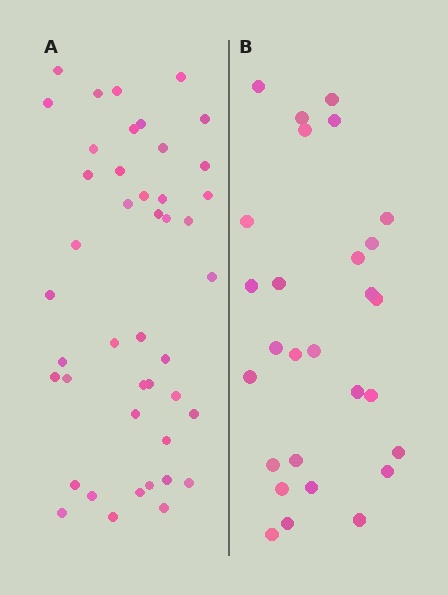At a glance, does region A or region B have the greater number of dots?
Region A (the left region) has more dots.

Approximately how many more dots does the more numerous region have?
Region A has approximately 15 more dots than region B.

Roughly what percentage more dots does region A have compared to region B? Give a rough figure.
About 55% more.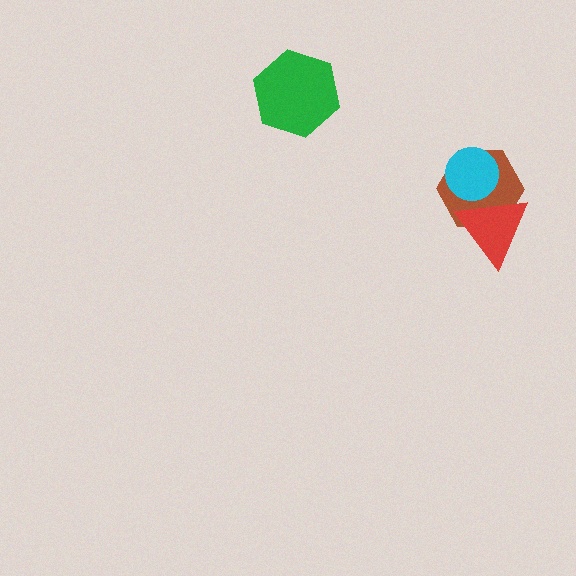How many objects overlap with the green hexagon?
0 objects overlap with the green hexagon.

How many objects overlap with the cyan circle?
2 objects overlap with the cyan circle.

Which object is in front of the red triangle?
The cyan circle is in front of the red triangle.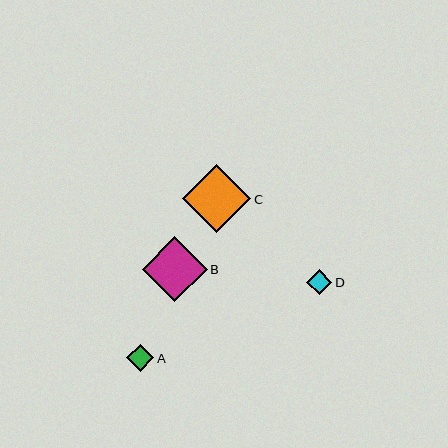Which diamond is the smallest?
Diamond D is the smallest with a size of approximately 25 pixels.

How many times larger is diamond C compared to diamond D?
Diamond C is approximately 2.7 times the size of diamond D.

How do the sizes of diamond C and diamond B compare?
Diamond C and diamond B are approximately the same size.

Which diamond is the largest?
Diamond C is the largest with a size of approximately 68 pixels.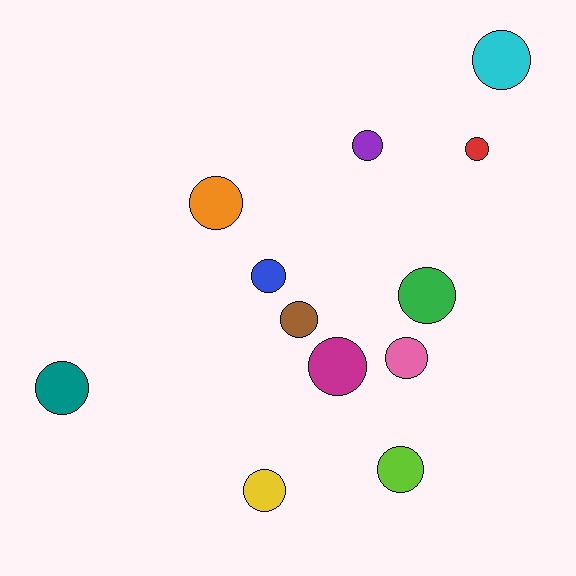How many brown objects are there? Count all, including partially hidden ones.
There is 1 brown object.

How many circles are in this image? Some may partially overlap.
There are 12 circles.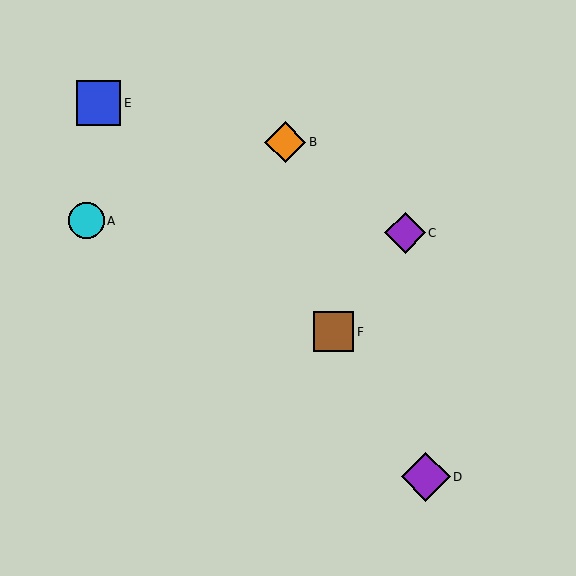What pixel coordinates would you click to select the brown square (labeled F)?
Click at (334, 332) to select the brown square F.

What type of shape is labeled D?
Shape D is a purple diamond.